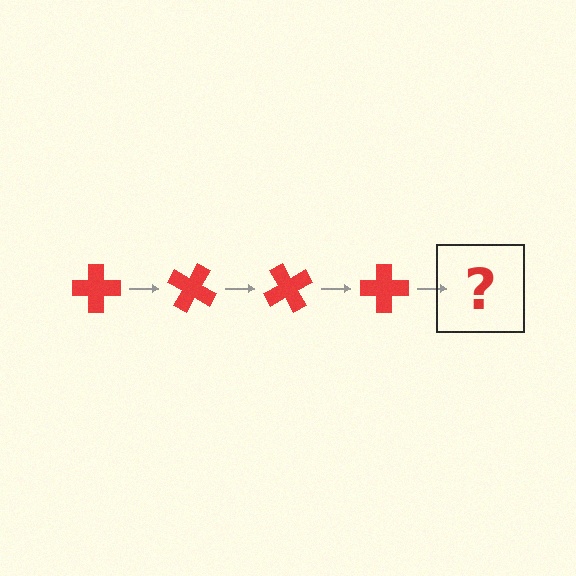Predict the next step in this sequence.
The next step is a red cross rotated 120 degrees.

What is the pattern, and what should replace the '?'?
The pattern is that the cross rotates 30 degrees each step. The '?' should be a red cross rotated 120 degrees.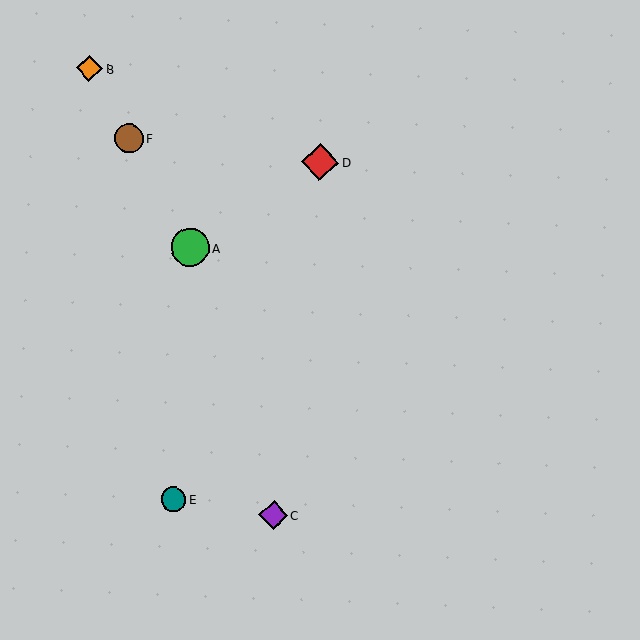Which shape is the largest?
The green circle (labeled A) is the largest.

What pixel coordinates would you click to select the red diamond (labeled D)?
Click at (320, 162) to select the red diamond D.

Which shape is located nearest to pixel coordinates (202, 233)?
The green circle (labeled A) at (190, 247) is nearest to that location.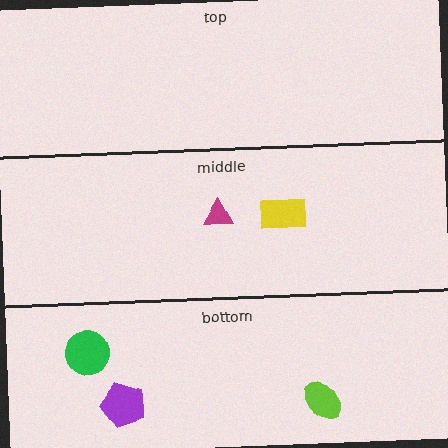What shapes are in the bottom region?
The purple pentagon, the lime ellipse, the green circle.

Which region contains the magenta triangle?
The middle region.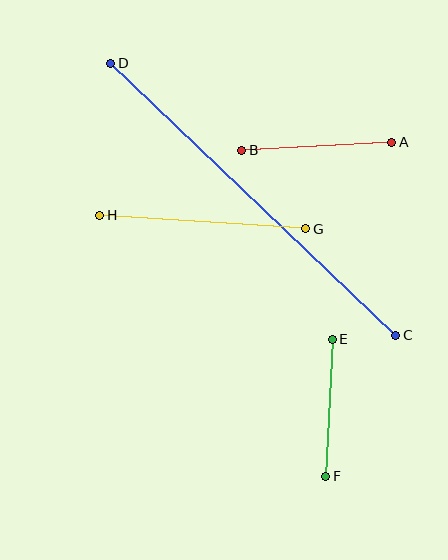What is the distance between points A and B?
The distance is approximately 151 pixels.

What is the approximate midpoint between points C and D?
The midpoint is at approximately (253, 199) pixels.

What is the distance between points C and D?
The distance is approximately 394 pixels.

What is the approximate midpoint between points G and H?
The midpoint is at approximately (203, 222) pixels.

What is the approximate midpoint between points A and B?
The midpoint is at approximately (317, 146) pixels.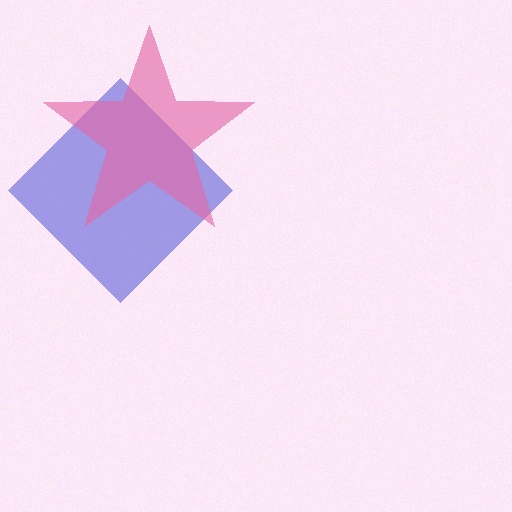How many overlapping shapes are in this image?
There are 2 overlapping shapes in the image.